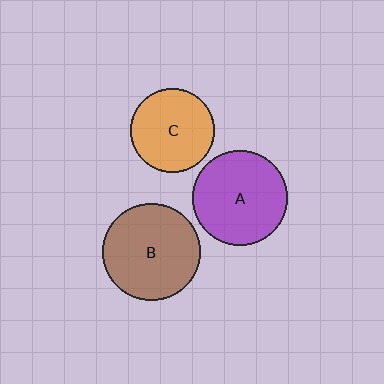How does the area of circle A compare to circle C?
Approximately 1.3 times.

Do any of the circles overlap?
No, none of the circles overlap.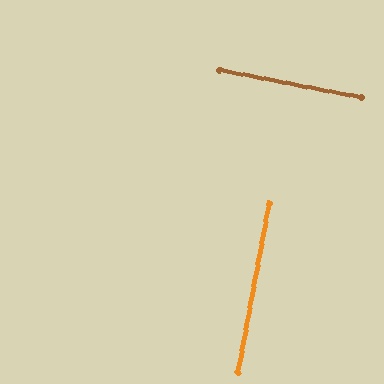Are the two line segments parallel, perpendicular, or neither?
Perpendicular — they meet at approximately 90°.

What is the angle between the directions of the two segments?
Approximately 90 degrees.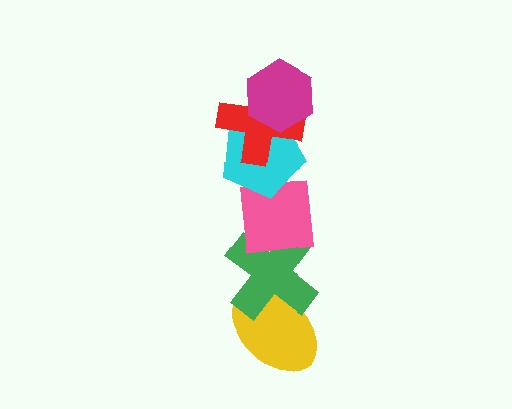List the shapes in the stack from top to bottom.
From top to bottom: the magenta hexagon, the red cross, the cyan pentagon, the pink square, the green cross, the yellow ellipse.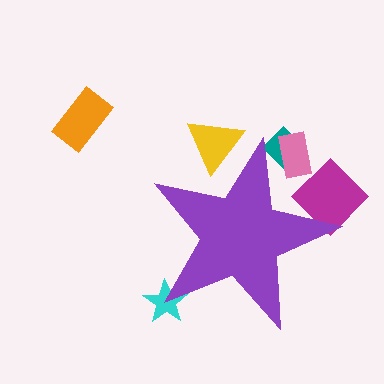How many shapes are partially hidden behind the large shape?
5 shapes are partially hidden.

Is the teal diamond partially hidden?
Yes, the teal diamond is partially hidden behind the purple star.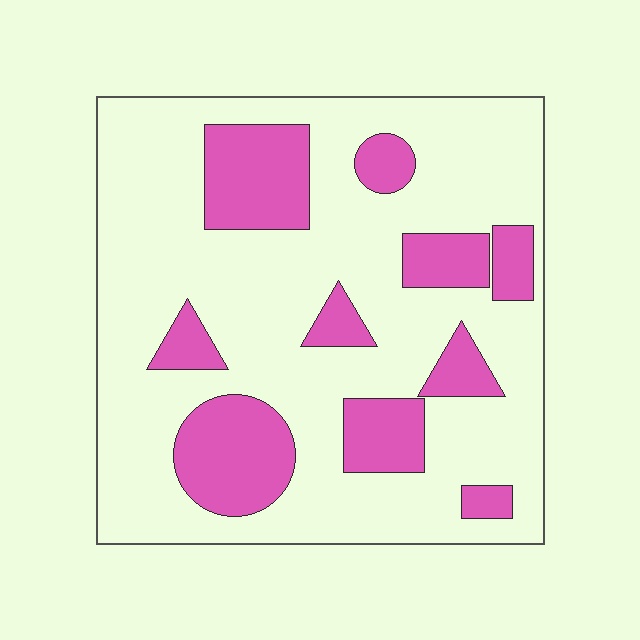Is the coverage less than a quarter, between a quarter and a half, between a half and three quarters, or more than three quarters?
Between a quarter and a half.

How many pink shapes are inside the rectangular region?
10.